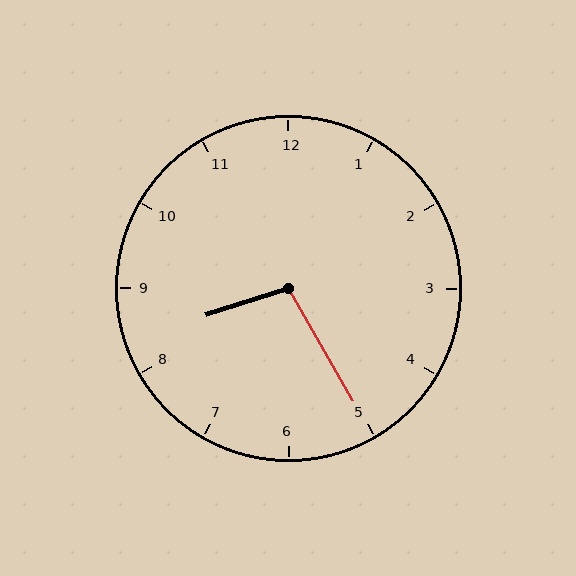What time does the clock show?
8:25.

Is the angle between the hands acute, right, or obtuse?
It is obtuse.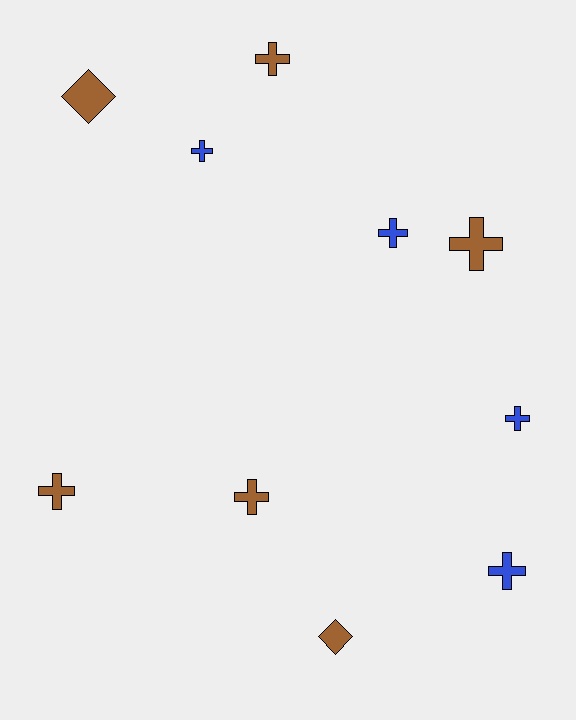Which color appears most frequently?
Brown, with 6 objects.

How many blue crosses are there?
There are 4 blue crosses.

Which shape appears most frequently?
Cross, with 8 objects.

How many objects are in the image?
There are 10 objects.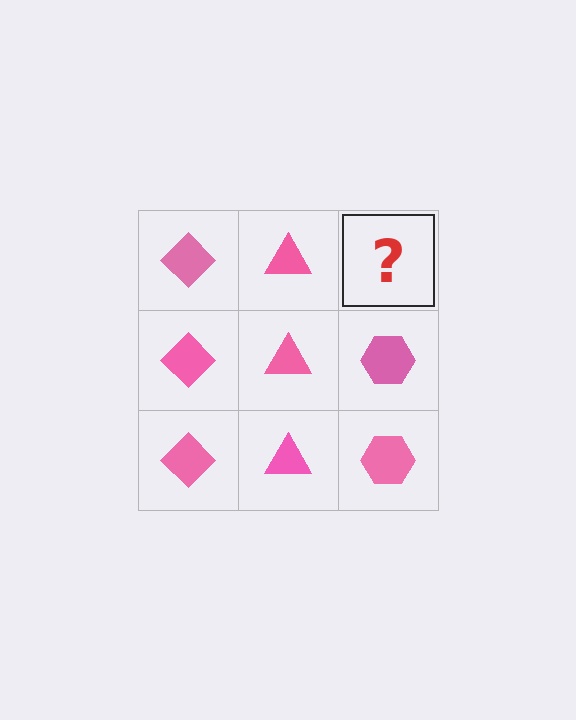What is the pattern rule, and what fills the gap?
The rule is that each column has a consistent shape. The gap should be filled with a pink hexagon.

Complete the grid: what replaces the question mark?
The question mark should be replaced with a pink hexagon.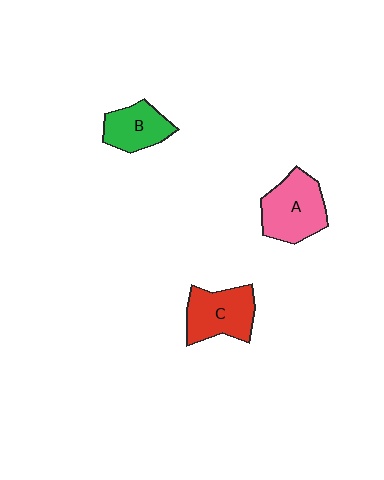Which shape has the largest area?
Shape A (pink).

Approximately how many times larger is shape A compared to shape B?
Approximately 1.4 times.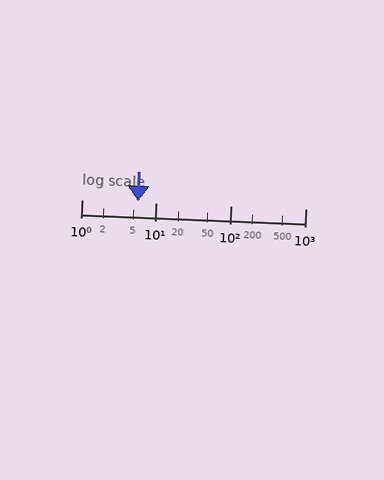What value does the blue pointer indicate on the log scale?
The pointer indicates approximately 5.7.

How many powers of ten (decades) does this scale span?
The scale spans 3 decades, from 1 to 1000.